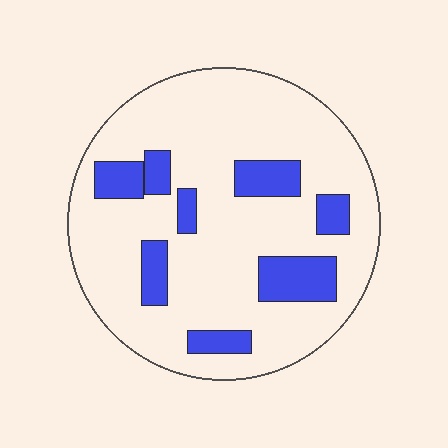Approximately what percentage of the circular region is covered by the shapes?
Approximately 20%.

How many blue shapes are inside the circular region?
8.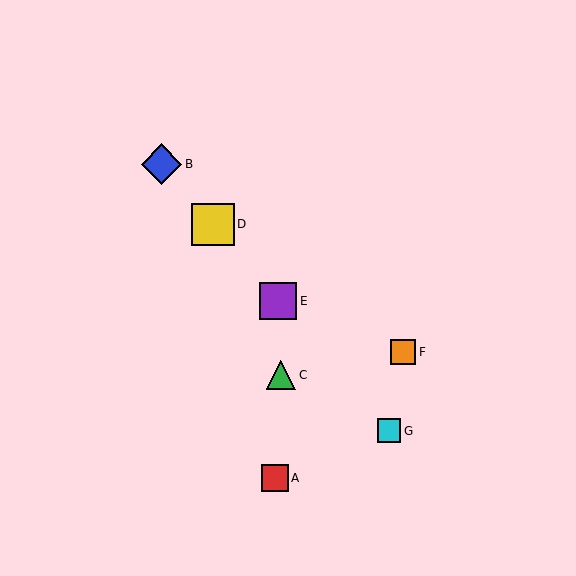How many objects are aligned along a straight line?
4 objects (B, D, E, G) are aligned along a straight line.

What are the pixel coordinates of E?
Object E is at (278, 301).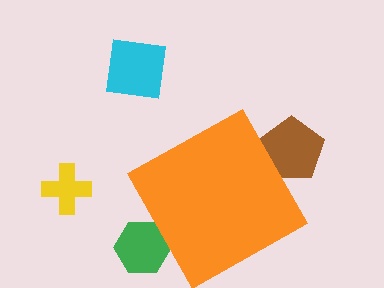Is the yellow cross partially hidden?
No, the yellow cross is fully visible.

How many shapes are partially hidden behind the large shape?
2 shapes are partially hidden.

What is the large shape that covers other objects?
An orange diamond.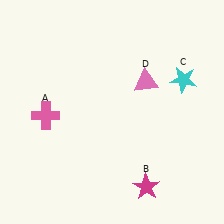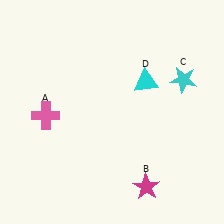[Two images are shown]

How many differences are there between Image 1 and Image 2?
There is 1 difference between the two images.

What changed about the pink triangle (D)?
In Image 1, D is pink. In Image 2, it changed to cyan.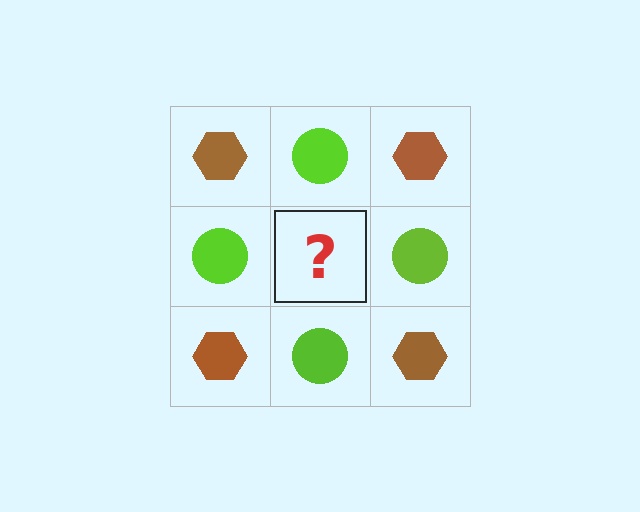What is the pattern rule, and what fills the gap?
The rule is that it alternates brown hexagon and lime circle in a checkerboard pattern. The gap should be filled with a brown hexagon.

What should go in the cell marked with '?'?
The missing cell should contain a brown hexagon.